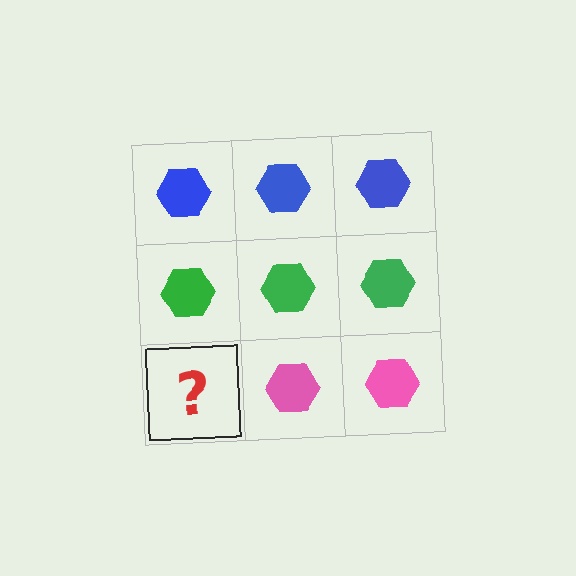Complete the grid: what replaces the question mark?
The question mark should be replaced with a pink hexagon.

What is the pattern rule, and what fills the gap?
The rule is that each row has a consistent color. The gap should be filled with a pink hexagon.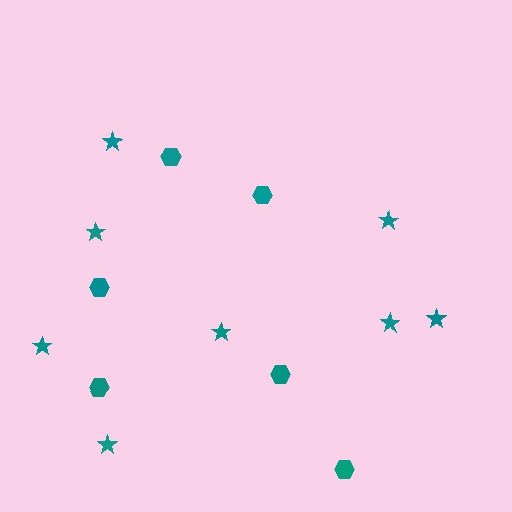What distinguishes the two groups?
There are 2 groups: one group of stars (8) and one group of hexagons (6).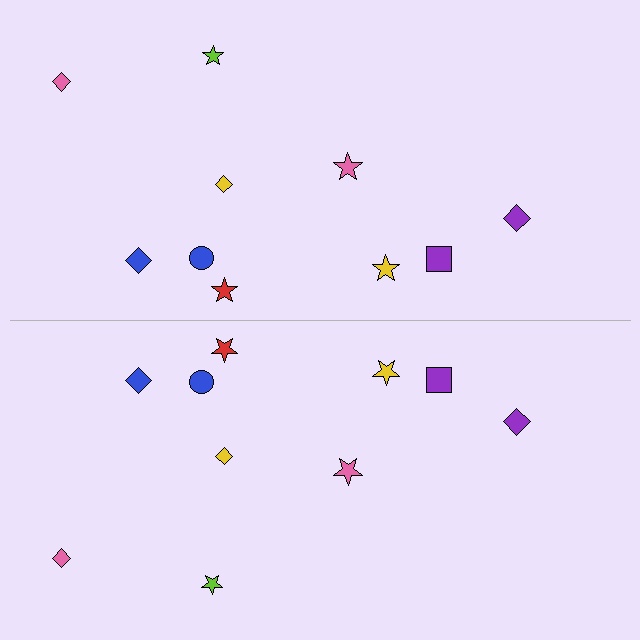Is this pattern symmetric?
Yes, this pattern has bilateral (reflection) symmetry.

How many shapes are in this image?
There are 20 shapes in this image.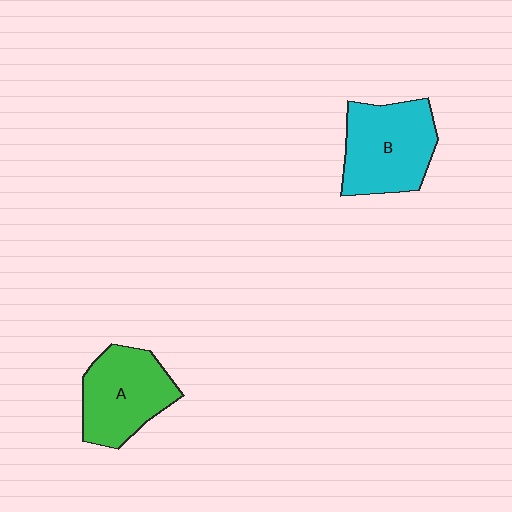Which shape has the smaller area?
Shape A (green).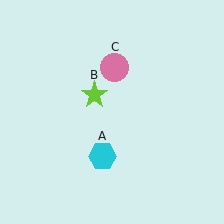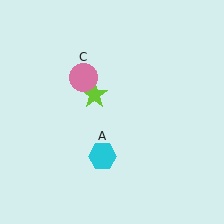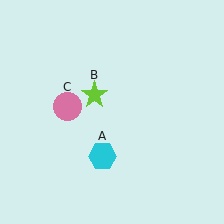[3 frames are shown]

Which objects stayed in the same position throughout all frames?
Cyan hexagon (object A) and lime star (object B) remained stationary.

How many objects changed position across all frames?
1 object changed position: pink circle (object C).